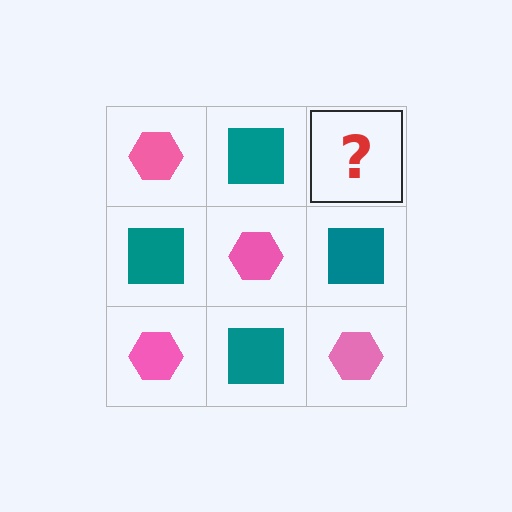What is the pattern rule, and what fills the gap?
The rule is that it alternates pink hexagon and teal square in a checkerboard pattern. The gap should be filled with a pink hexagon.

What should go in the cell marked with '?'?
The missing cell should contain a pink hexagon.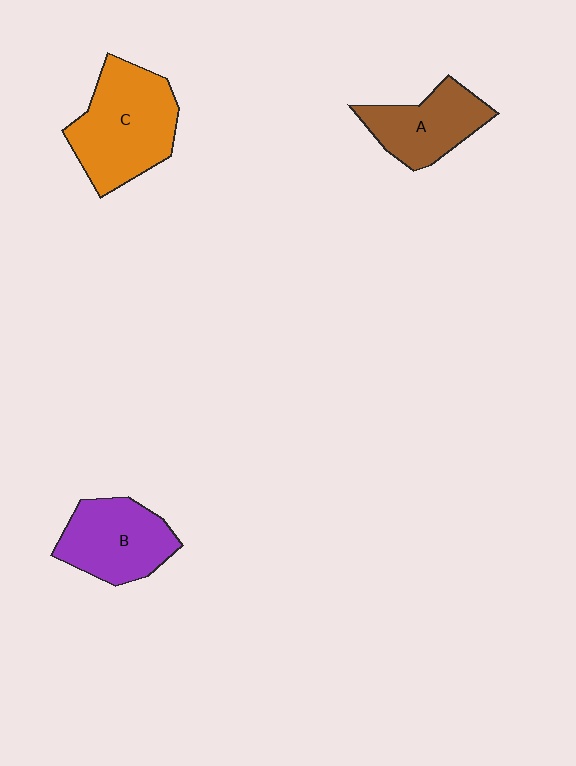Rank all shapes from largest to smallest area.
From largest to smallest: C (orange), B (purple), A (brown).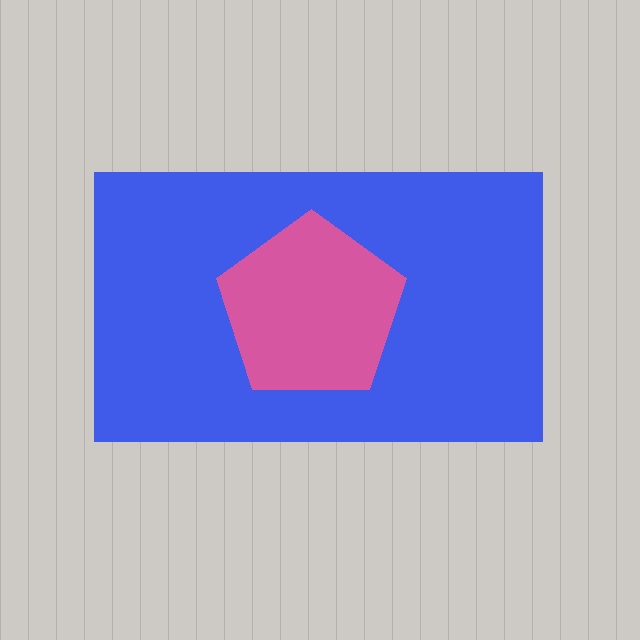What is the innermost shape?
The pink pentagon.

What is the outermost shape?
The blue rectangle.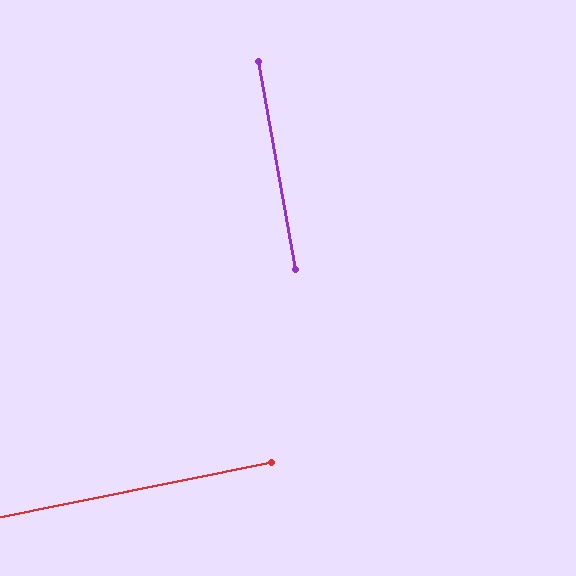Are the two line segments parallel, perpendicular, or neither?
Perpendicular — they meet at approximately 89°.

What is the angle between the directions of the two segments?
Approximately 89 degrees.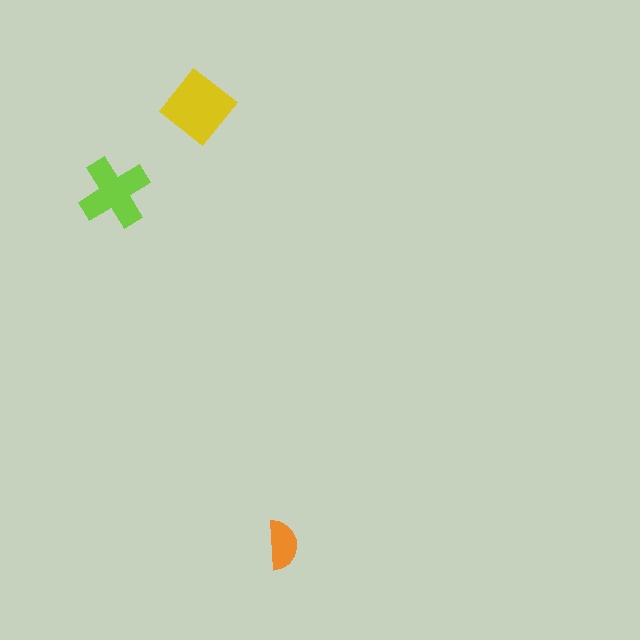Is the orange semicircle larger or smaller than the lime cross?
Smaller.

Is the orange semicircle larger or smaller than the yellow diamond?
Smaller.